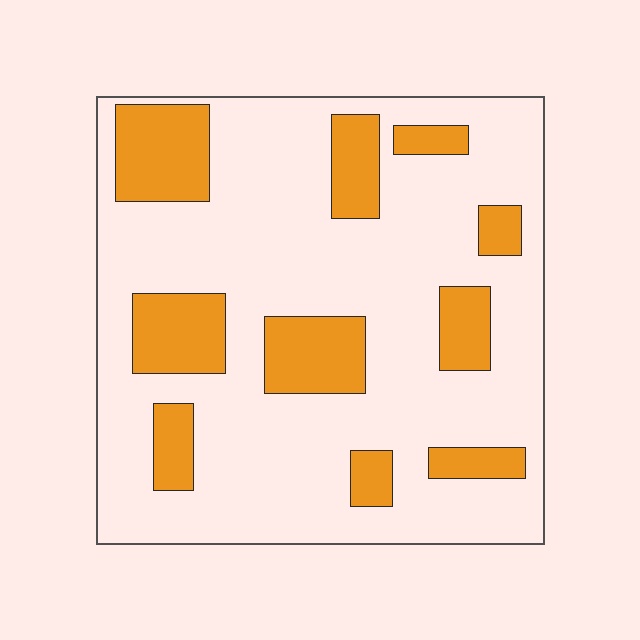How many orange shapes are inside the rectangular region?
10.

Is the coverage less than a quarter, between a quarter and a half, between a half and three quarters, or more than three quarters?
Less than a quarter.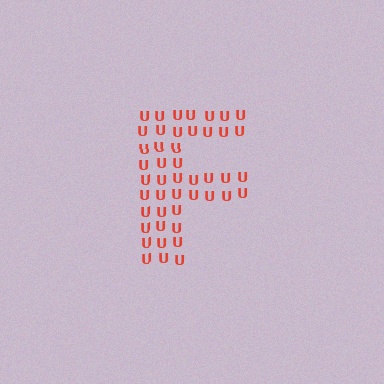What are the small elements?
The small elements are letter U's.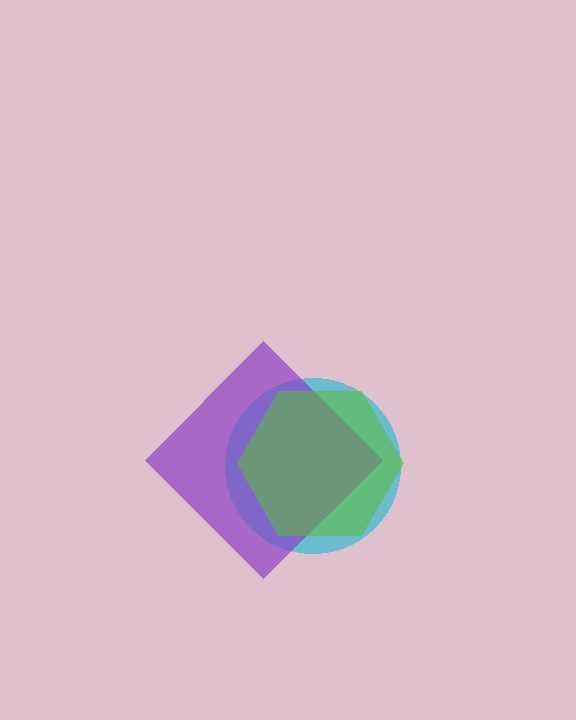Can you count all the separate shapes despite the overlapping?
Yes, there are 3 separate shapes.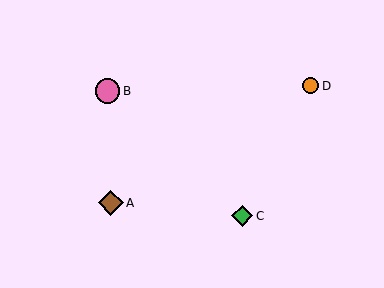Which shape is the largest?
The brown diamond (labeled A) is the largest.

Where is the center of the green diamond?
The center of the green diamond is at (242, 216).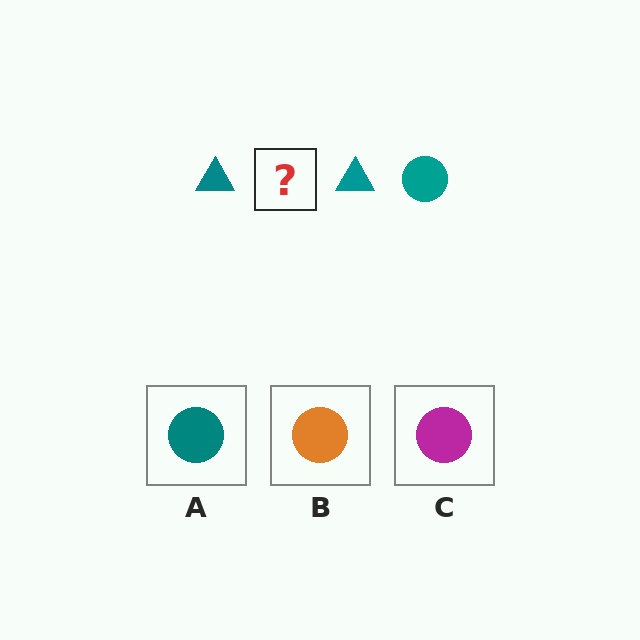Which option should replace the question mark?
Option A.